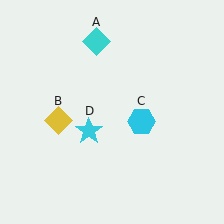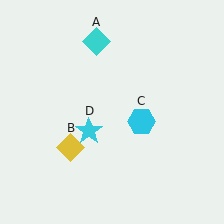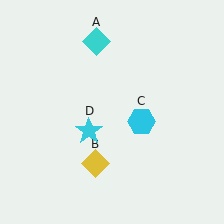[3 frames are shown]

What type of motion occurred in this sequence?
The yellow diamond (object B) rotated counterclockwise around the center of the scene.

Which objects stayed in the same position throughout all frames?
Cyan diamond (object A) and cyan hexagon (object C) and cyan star (object D) remained stationary.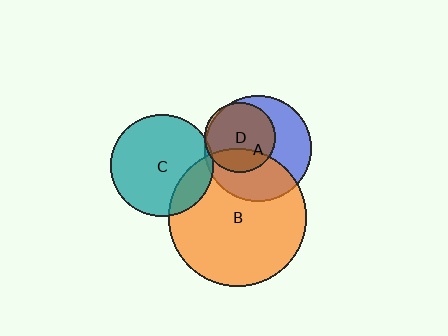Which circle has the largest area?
Circle B (orange).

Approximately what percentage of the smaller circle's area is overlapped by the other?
Approximately 40%.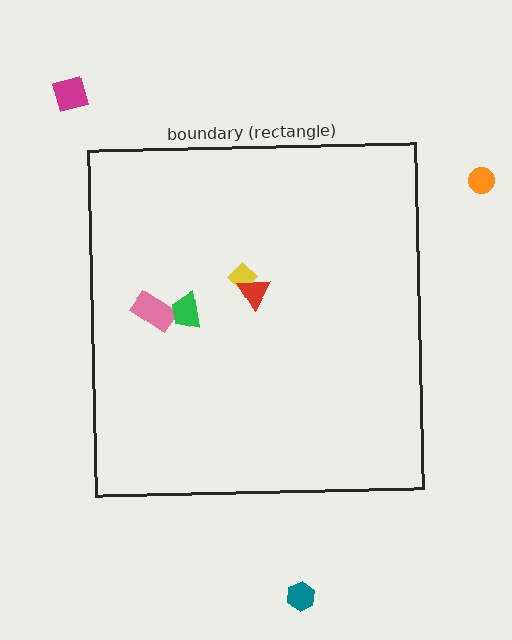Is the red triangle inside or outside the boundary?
Inside.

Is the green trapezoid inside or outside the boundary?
Inside.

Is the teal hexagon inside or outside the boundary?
Outside.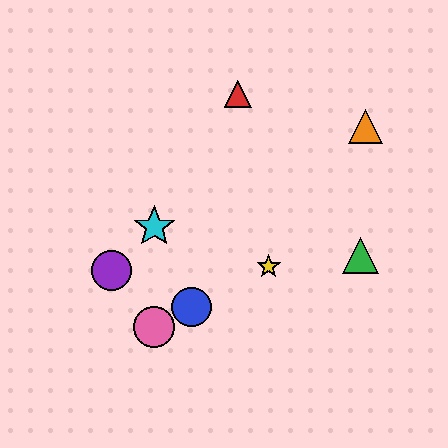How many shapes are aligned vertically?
2 shapes (the cyan star, the pink circle) are aligned vertically.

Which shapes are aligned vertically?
The cyan star, the pink circle are aligned vertically.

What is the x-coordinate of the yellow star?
The yellow star is at x≈269.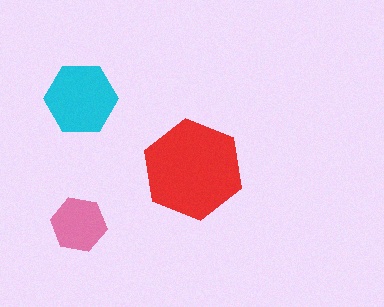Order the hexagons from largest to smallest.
the red one, the cyan one, the pink one.